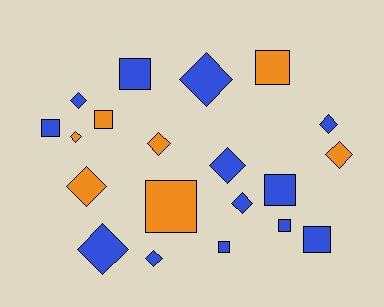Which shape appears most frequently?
Diamond, with 11 objects.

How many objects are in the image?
There are 20 objects.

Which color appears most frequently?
Blue, with 13 objects.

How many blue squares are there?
There are 6 blue squares.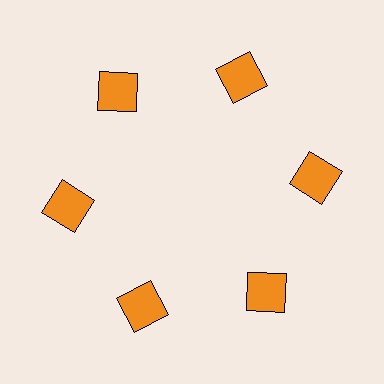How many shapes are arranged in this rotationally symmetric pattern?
There are 6 shapes, arranged in 6 groups of 1.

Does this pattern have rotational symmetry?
Yes, this pattern has 6-fold rotational symmetry. It looks the same after rotating 60 degrees around the center.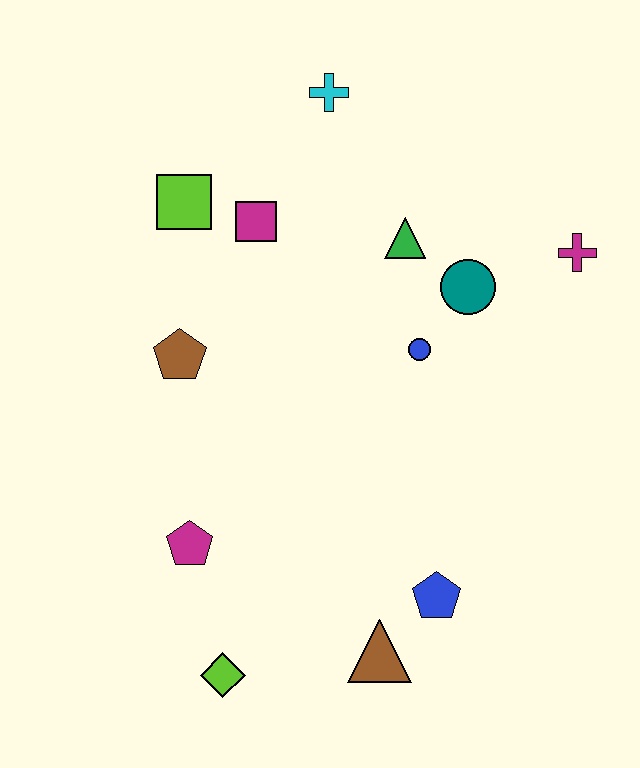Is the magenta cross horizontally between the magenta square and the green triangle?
No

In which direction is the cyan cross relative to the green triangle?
The cyan cross is above the green triangle.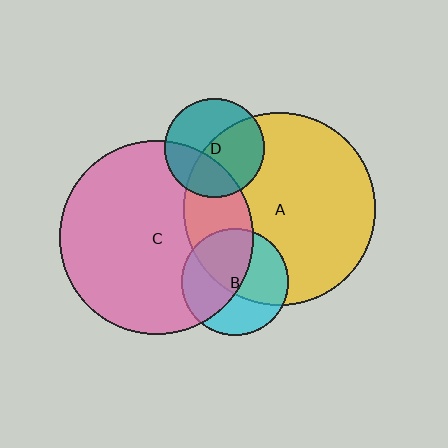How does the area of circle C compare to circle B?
Approximately 3.3 times.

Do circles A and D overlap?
Yes.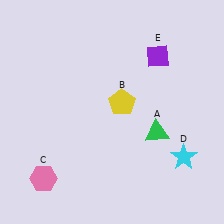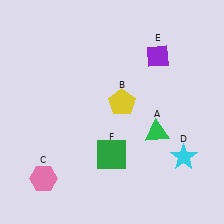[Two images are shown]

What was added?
A green square (F) was added in Image 2.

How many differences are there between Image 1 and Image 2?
There is 1 difference between the two images.